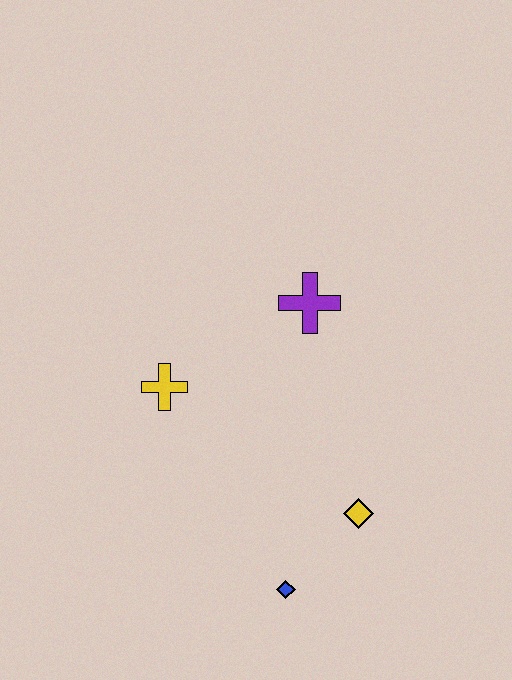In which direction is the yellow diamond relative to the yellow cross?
The yellow diamond is to the right of the yellow cross.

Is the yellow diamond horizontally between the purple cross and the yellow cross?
No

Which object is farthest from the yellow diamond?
The yellow cross is farthest from the yellow diamond.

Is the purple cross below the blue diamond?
No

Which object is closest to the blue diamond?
The yellow diamond is closest to the blue diamond.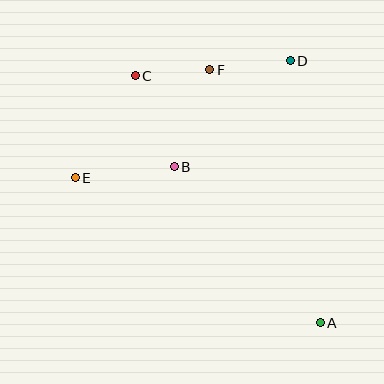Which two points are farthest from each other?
Points A and C are farthest from each other.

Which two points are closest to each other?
Points C and F are closest to each other.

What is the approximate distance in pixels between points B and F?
The distance between B and F is approximately 103 pixels.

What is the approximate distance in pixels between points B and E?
The distance between B and E is approximately 100 pixels.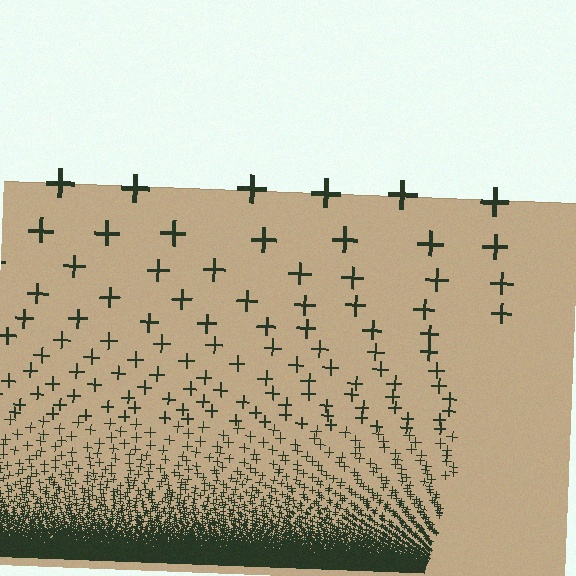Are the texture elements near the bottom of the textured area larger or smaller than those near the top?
Smaller. The gradient is inverted — elements near the bottom are smaller and denser.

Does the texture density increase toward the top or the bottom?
Density increases toward the bottom.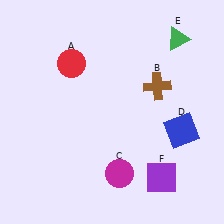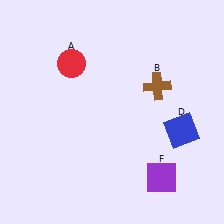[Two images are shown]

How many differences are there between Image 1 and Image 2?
There are 2 differences between the two images.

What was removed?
The green triangle (E), the magenta circle (C) were removed in Image 2.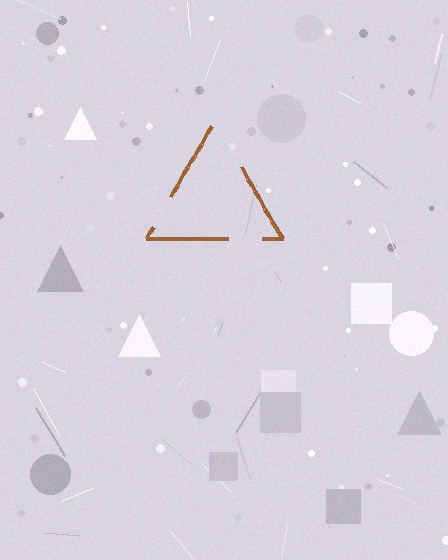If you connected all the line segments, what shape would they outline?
They would outline a triangle.